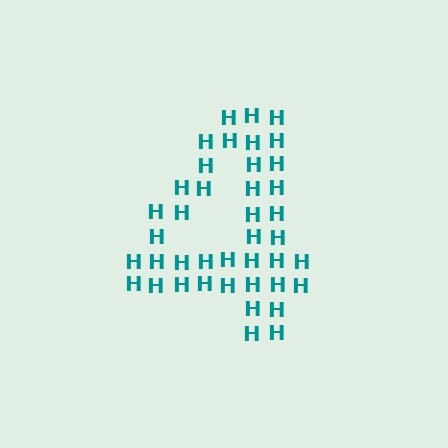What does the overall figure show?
The overall figure shows the digit 4.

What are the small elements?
The small elements are letter H's.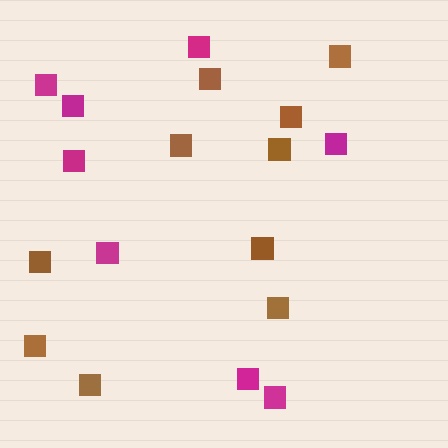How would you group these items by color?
There are 2 groups: one group of brown squares (10) and one group of magenta squares (8).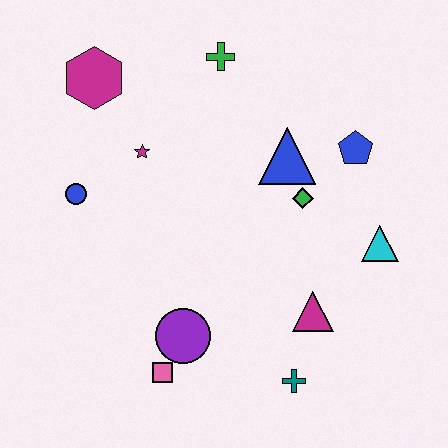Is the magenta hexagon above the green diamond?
Yes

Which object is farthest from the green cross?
The teal cross is farthest from the green cross.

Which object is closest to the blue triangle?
The green diamond is closest to the blue triangle.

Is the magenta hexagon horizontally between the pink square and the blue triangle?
No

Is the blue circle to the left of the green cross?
Yes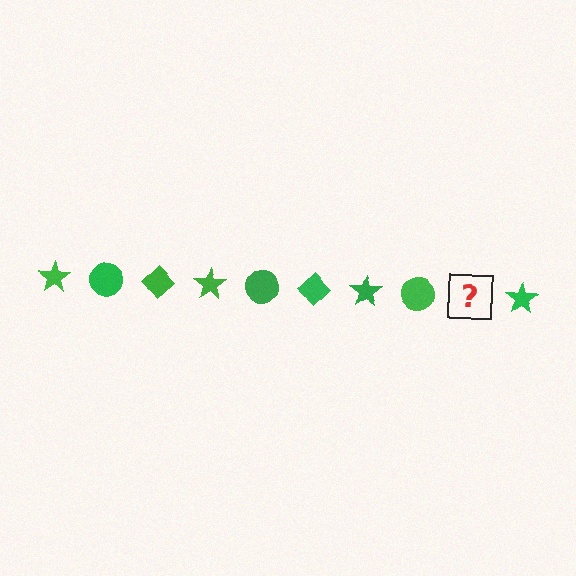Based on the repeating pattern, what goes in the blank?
The blank should be a green diamond.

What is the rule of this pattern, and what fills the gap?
The rule is that the pattern cycles through star, circle, diamond shapes in green. The gap should be filled with a green diamond.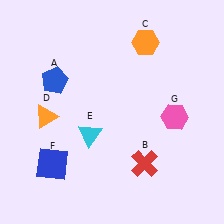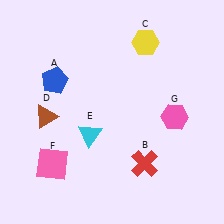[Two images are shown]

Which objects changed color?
C changed from orange to yellow. D changed from orange to brown. F changed from blue to pink.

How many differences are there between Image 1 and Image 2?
There are 3 differences between the two images.